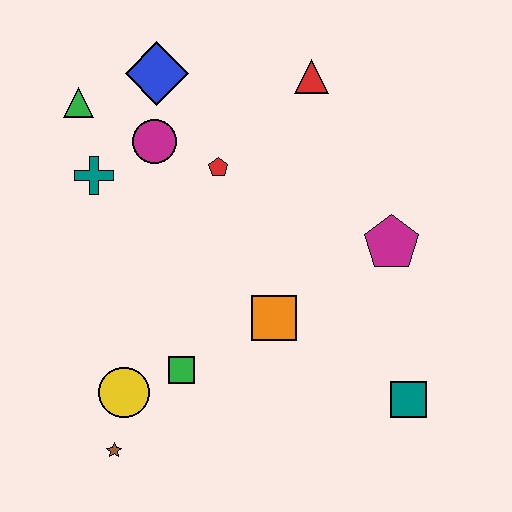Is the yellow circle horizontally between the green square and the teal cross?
Yes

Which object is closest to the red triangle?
The red pentagon is closest to the red triangle.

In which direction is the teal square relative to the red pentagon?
The teal square is below the red pentagon.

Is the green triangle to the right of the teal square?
No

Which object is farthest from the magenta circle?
The teal square is farthest from the magenta circle.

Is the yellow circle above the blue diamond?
No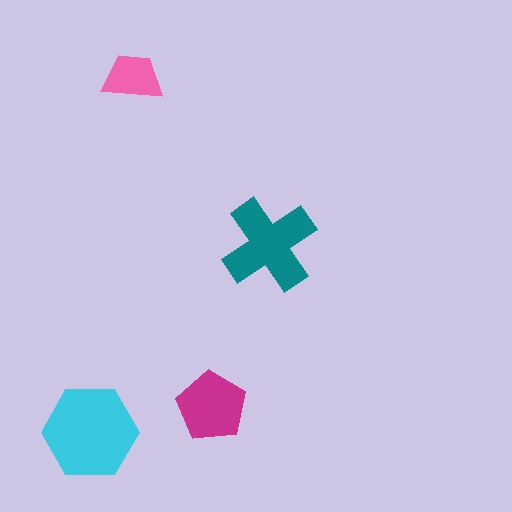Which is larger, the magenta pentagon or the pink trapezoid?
The magenta pentagon.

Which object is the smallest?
The pink trapezoid.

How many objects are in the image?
There are 4 objects in the image.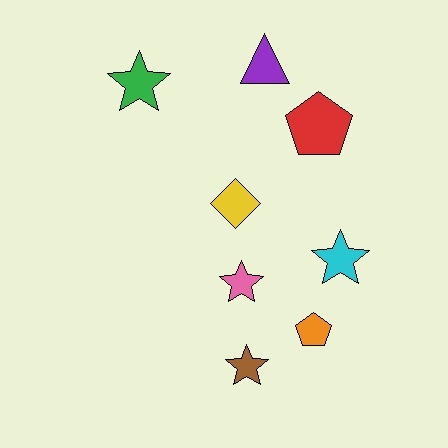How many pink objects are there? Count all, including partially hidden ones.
There is 1 pink object.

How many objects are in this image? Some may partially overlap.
There are 8 objects.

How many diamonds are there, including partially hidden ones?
There is 1 diamond.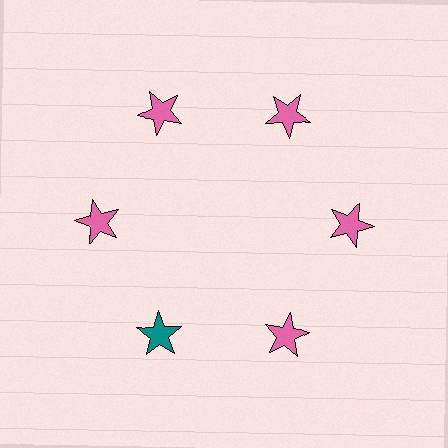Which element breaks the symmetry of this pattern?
The teal star at roughly the 7 o'clock position breaks the symmetry. All other shapes are pink stars.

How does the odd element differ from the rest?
It has a different color: teal instead of pink.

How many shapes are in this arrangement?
There are 6 shapes arranged in a ring pattern.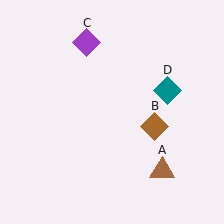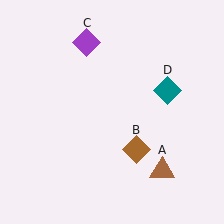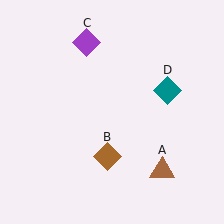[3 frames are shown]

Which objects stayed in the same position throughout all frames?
Brown triangle (object A) and purple diamond (object C) and teal diamond (object D) remained stationary.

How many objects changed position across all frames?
1 object changed position: brown diamond (object B).